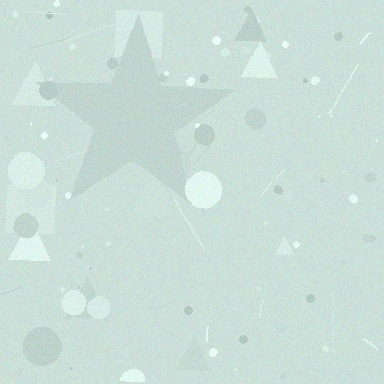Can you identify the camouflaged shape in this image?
The camouflaged shape is a star.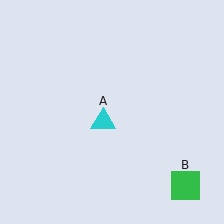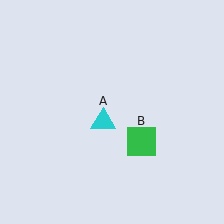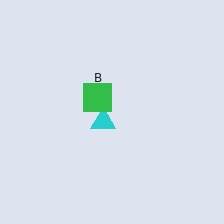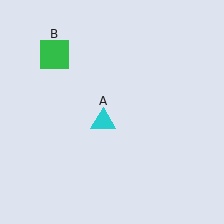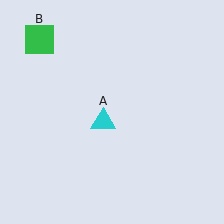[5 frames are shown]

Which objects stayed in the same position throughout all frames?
Cyan triangle (object A) remained stationary.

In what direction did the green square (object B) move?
The green square (object B) moved up and to the left.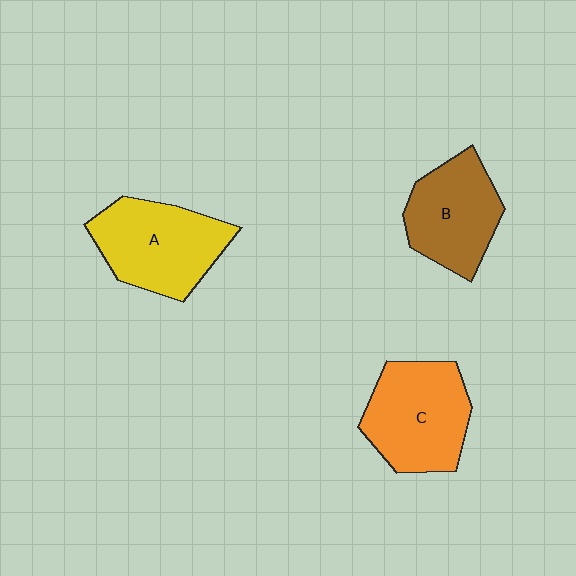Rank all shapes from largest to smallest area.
From largest to smallest: A (yellow), C (orange), B (brown).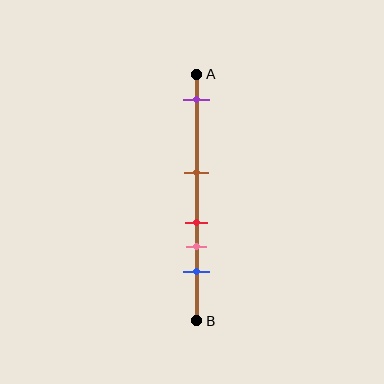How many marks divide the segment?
There are 5 marks dividing the segment.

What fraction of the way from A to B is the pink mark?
The pink mark is approximately 70% (0.7) of the way from A to B.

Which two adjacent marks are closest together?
The red and pink marks are the closest adjacent pair.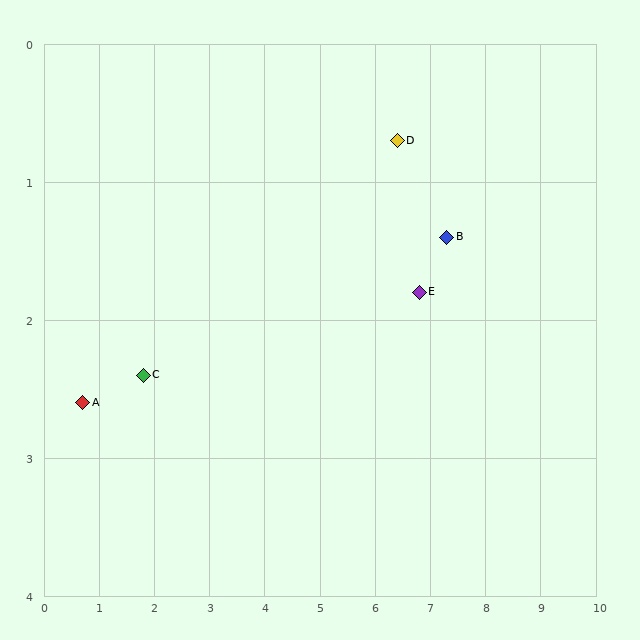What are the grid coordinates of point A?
Point A is at approximately (0.7, 2.6).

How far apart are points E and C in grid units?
Points E and C are about 5.0 grid units apart.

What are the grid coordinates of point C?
Point C is at approximately (1.8, 2.4).